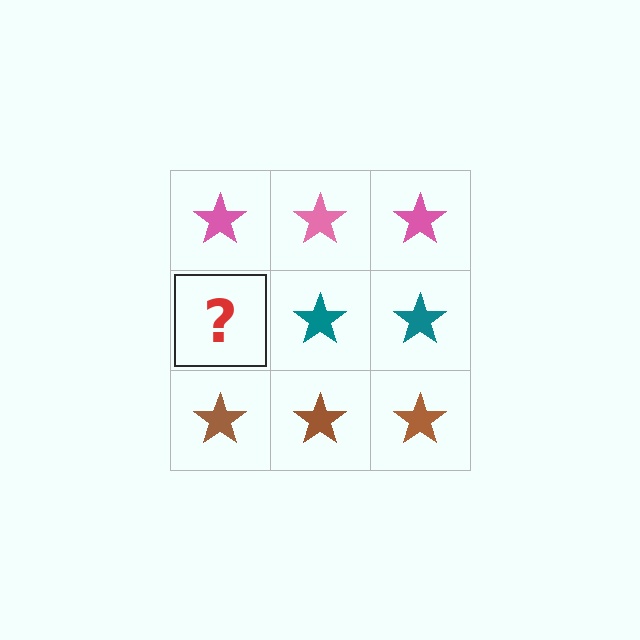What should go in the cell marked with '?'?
The missing cell should contain a teal star.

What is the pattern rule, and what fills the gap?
The rule is that each row has a consistent color. The gap should be filled with a teal star.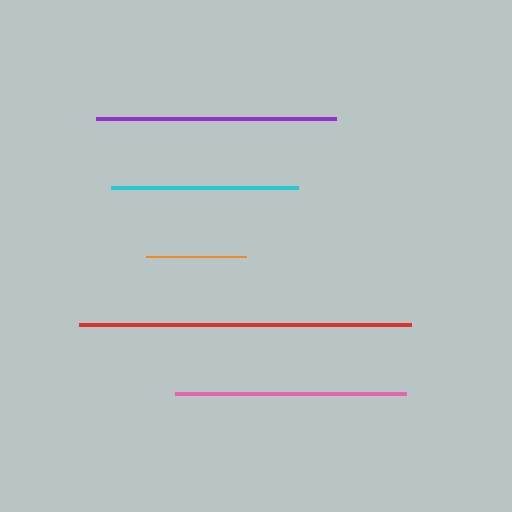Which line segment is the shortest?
The orange line is the shortest at approximately 99 pixels.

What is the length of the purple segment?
The purple segment is approximately 240 pixels long.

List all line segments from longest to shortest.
From longest to shortest: red, purple, pink, cyan, orange.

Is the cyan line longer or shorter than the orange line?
The cyan line is longer than the orange line.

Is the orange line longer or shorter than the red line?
The red line is longer than the orange line.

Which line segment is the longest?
The red line is the longest at approximately 332 pixels.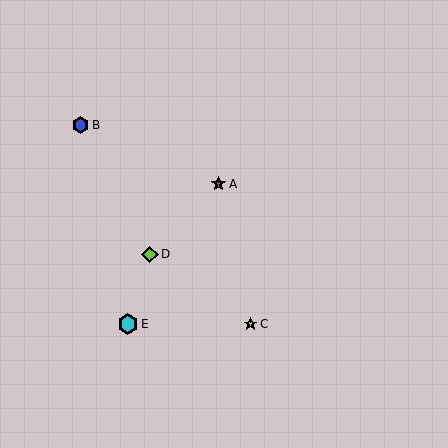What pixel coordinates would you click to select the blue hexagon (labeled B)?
Click at (81, 125) to select the blue hexagon B.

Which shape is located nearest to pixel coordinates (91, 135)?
The blue hexagon (labeled B) at (81, 125) is nearest to that location.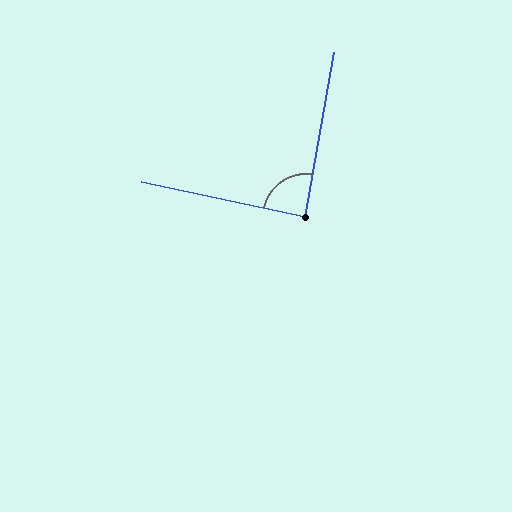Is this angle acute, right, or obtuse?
It is approximately a right angle.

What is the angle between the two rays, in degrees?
Approximately 88 degrees.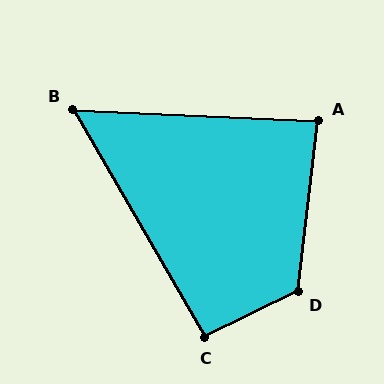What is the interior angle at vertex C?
Approximately 94 degrees (approximately right).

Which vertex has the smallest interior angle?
B, at approximately 57 degrees.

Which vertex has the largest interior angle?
D, at approximately 123 degrees.